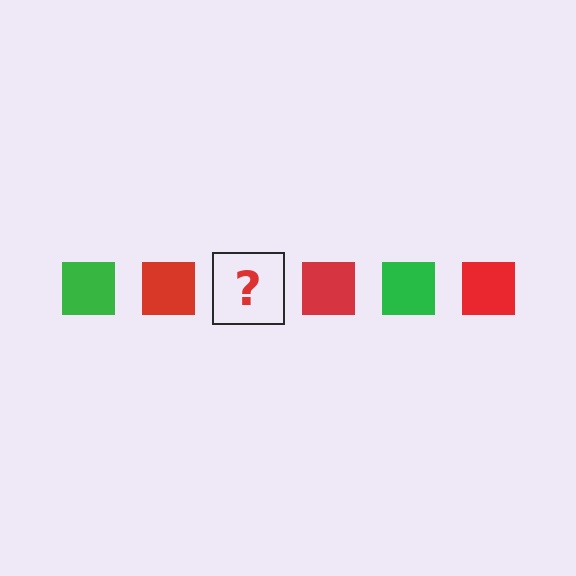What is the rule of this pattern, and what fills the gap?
The rule is that the pattern cycles through green, red squares. The gap should be filled with a green square.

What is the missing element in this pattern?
The missing element is a green square.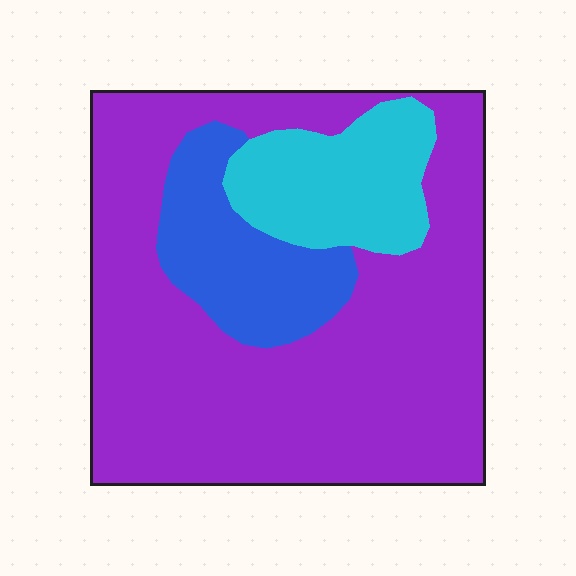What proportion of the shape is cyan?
Cyan covers 15% of the shape.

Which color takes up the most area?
Purple, at roughly 70%.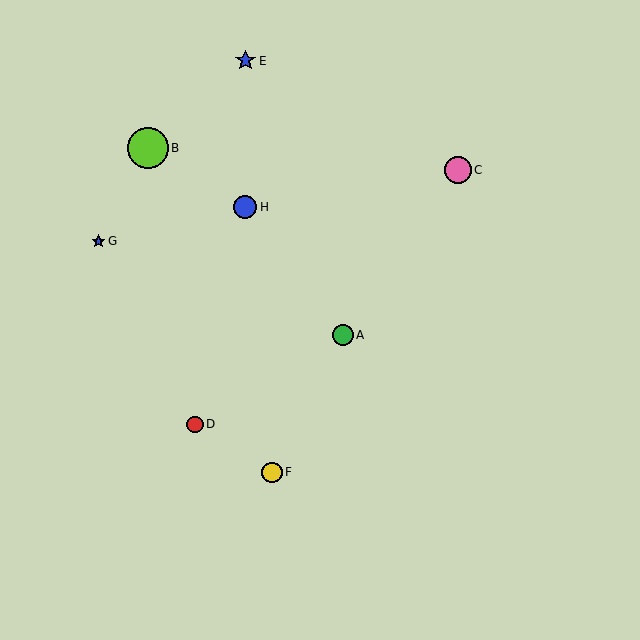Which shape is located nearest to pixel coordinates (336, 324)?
The green circle (labeled A) at (343, 335) is nearest to that location.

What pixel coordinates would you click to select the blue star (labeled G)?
Click at (99, 241) to select the blue star G.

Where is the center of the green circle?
The center of the green circle is at (343, 335).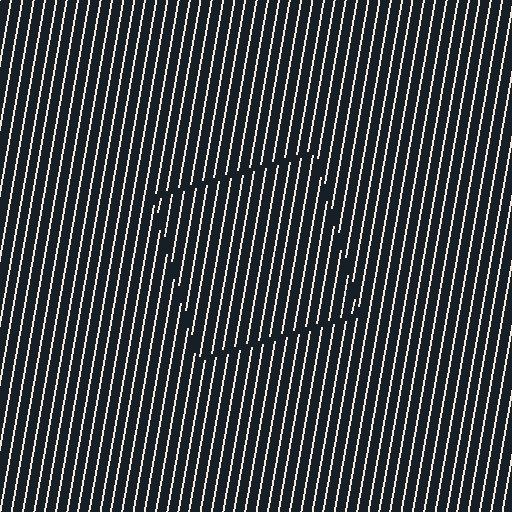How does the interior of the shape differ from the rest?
The interior of the shape contains the same grating, shifted by half a period — the contour is defined by the phase discontinuity where line-ends from the inner and outer gratings abut.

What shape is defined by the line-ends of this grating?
An illusory square. The interior of the shape contains the same grating, shifted by half a period — the contour is defined by the phase discontinuity where line-ends from the inner and outer gratings abut.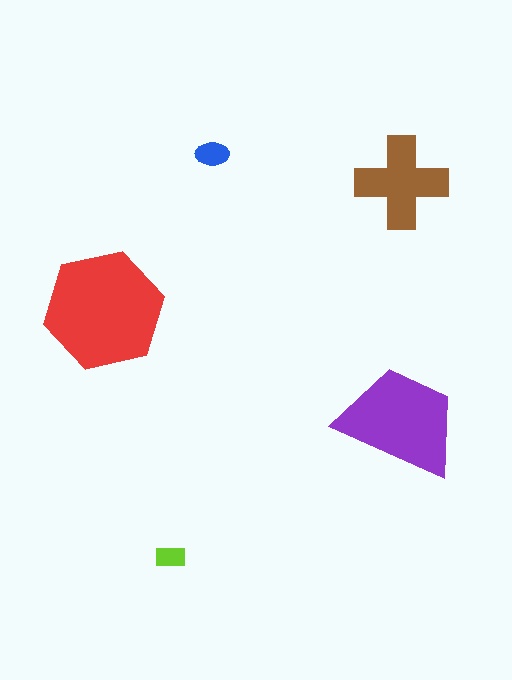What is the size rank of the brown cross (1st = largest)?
3rd.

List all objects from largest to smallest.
The red hexagon, the purple trapezoid, the brown cross, the blue ellipse, the lime rectangle.